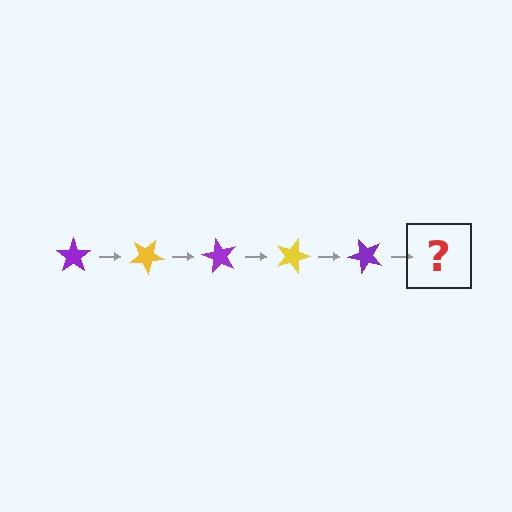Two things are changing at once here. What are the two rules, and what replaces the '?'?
The two rules are that it rotates 30 degrees each step and the color cycles through purple and yellow. The '?' should be a yellow star, rotated 150 degrees from the start.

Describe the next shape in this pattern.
It should be a yellow star, rotated 150 degrees from the start.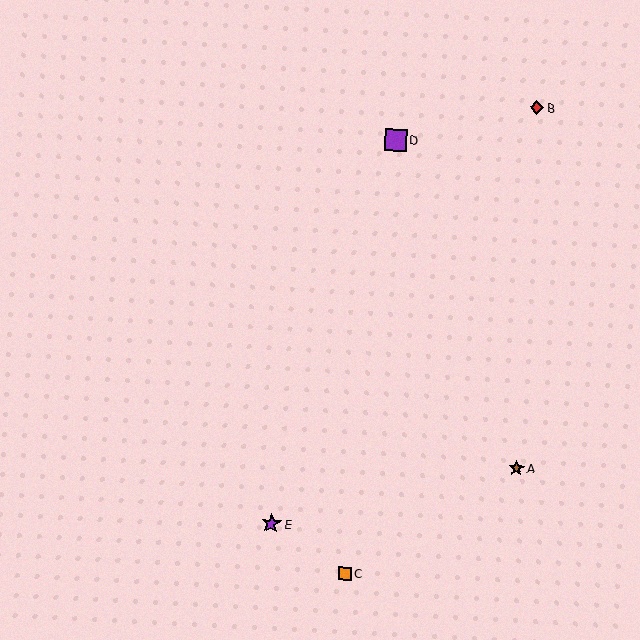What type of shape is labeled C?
Shape C is an orange square.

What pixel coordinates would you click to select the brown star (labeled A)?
Click at (516, 468) to select the brown star A.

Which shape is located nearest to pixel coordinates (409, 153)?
The purple square (labeled D) at (396, 140) is nearest to that location.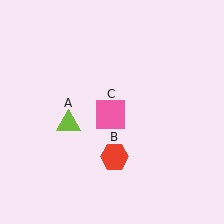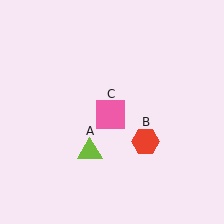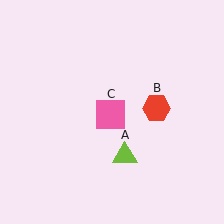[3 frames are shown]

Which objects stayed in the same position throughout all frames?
Pink square (object C) remained stationary.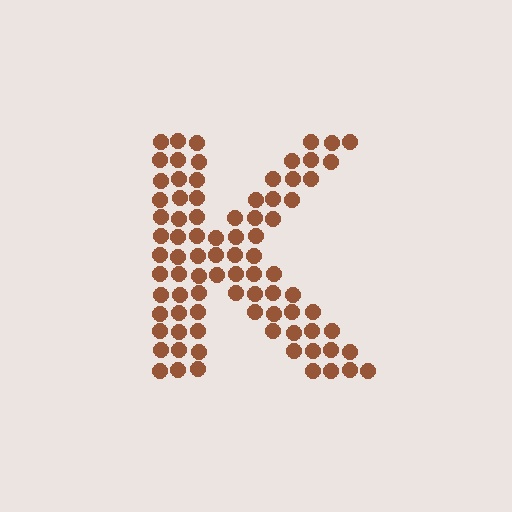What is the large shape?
The large shape is the letter K.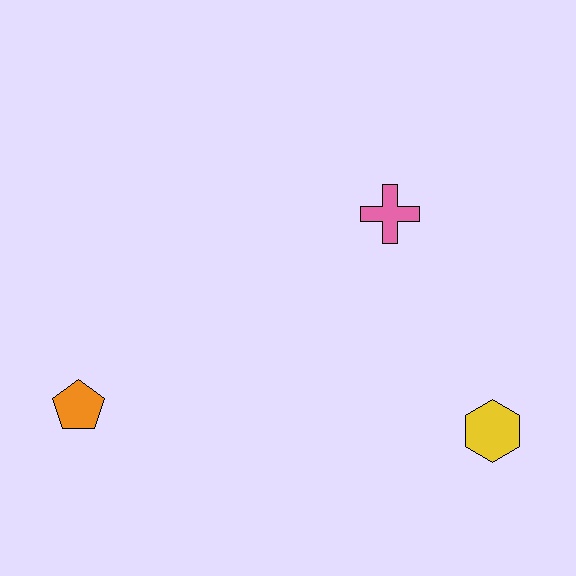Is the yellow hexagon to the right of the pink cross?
Yes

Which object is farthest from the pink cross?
The orange pentagon is farthest from the pink cross.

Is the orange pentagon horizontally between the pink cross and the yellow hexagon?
No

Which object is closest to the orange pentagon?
The pink cross is closest to the orange pentagon.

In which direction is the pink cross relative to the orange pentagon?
The pink cross is to the right of the orange pentagon.